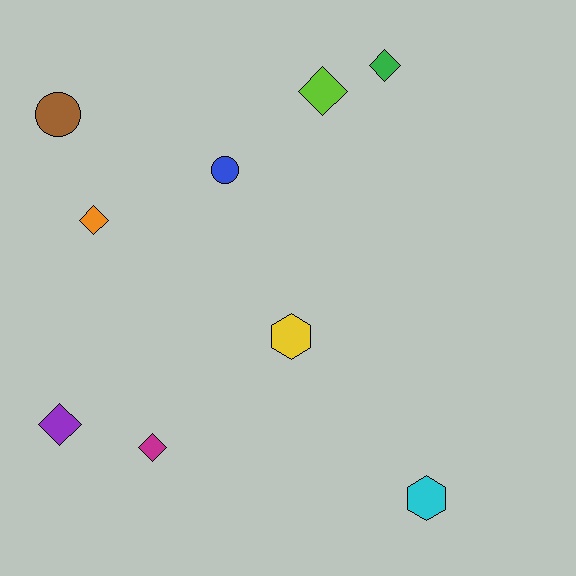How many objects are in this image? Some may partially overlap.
There are 9 objects.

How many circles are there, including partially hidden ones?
There are 2 circles.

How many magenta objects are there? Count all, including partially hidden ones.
There is 1 magenta object.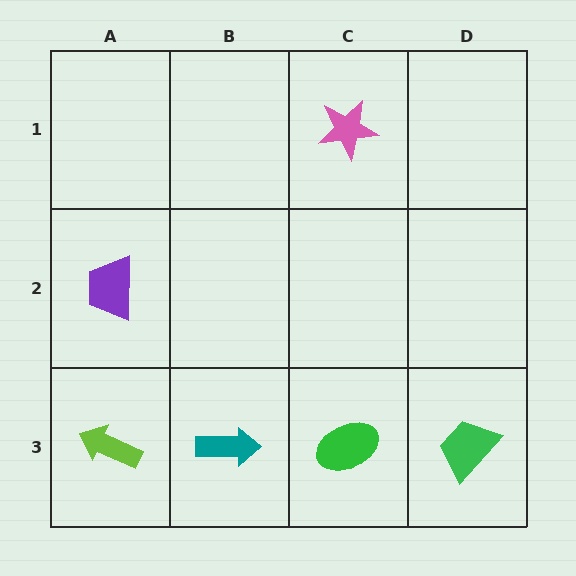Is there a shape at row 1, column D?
No, that cell is empty.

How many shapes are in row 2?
1 shape.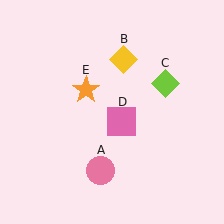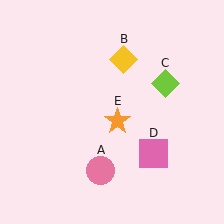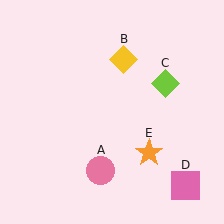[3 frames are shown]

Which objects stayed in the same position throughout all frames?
Pink circle (object A) and yellow diamond (object B) and lime diamond (object C) remained stationary.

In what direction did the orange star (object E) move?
The orange star (object E) moved down and to the right.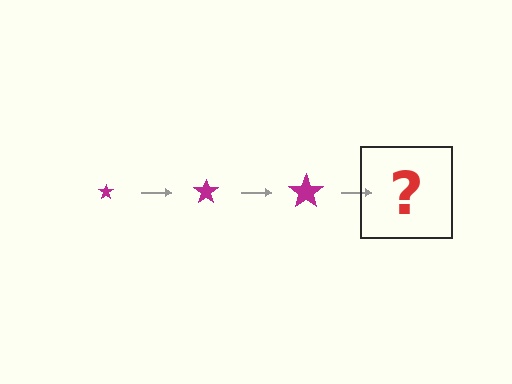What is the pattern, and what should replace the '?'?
The pattern is that the star gets progressively larger each step. The '?' should be a magenta star, larger than the previous one.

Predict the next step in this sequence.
The next step is a magenta star, larger than the previous one.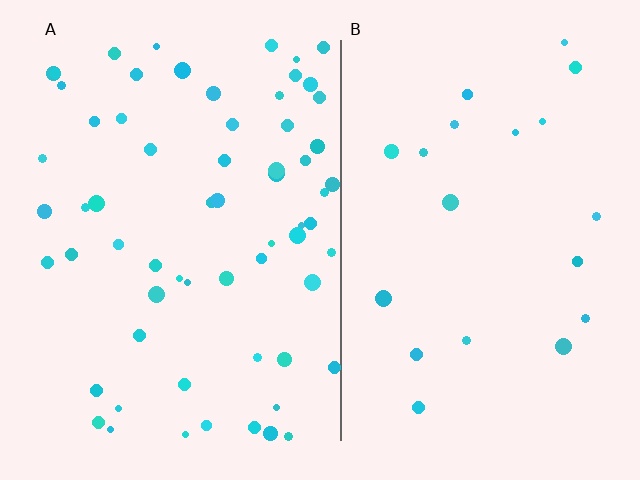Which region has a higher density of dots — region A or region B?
A (the left).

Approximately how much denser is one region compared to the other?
Approximately 3.2× — region A over region B.